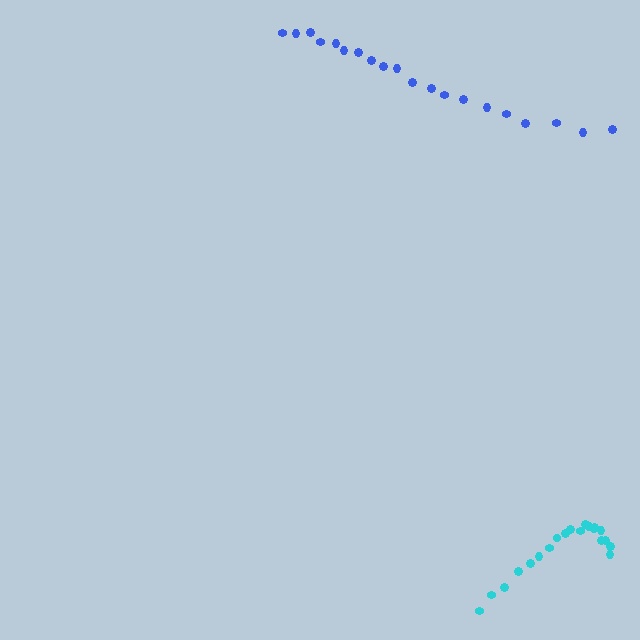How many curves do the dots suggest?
There are 2 distinct paths.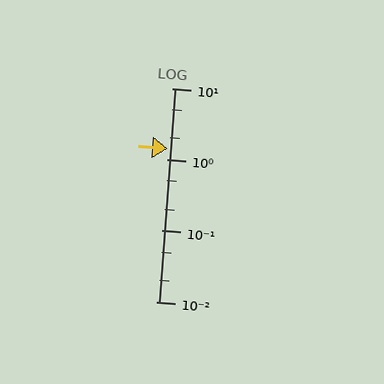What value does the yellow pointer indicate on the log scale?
The pointer indicates approximately 1.4.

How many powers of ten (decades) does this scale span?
The scale spans 3 decades, from 0.01 to 10.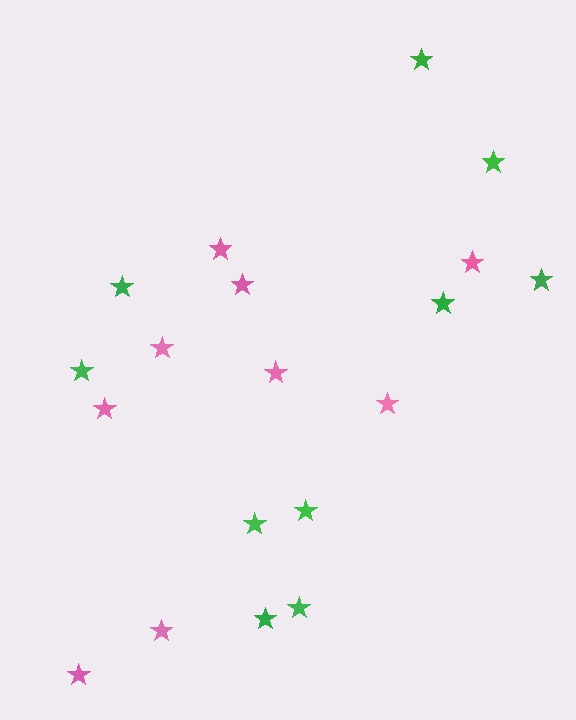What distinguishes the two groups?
There are 2 groups: one group of green stars (10) and one group of pink stars (9).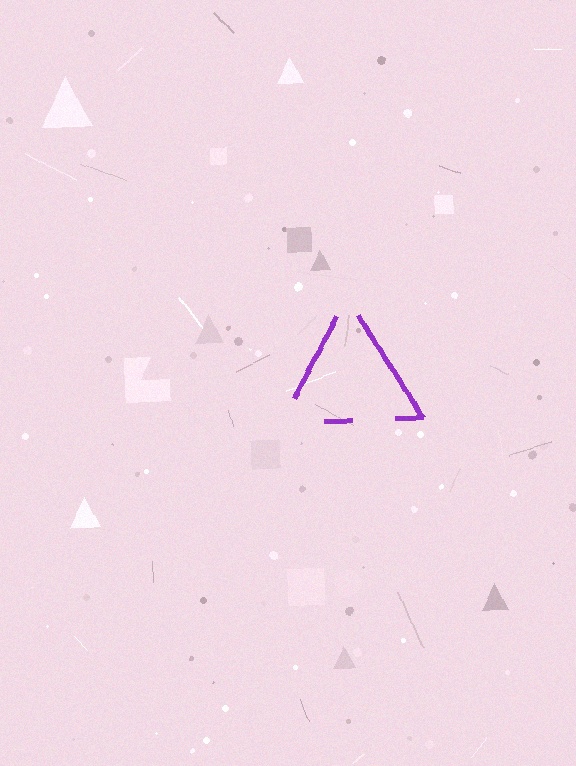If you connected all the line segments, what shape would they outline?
They would outline a triangle.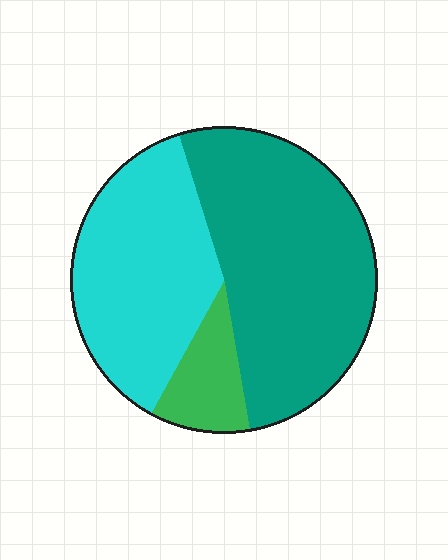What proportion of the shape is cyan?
Cyan covers 37% of the shape.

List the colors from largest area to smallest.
From largest to smallest: teal, cyan, green.